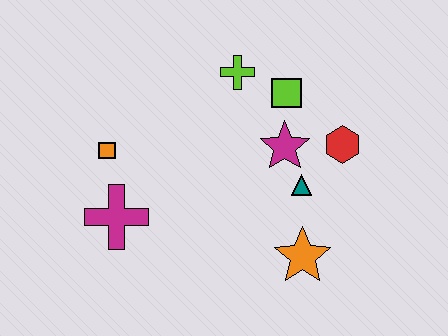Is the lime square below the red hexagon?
No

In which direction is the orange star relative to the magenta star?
The orange star is below the magenta star.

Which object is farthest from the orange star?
The orange square is farthest from the orange star.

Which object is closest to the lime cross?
The lime square is closest to the lime cross.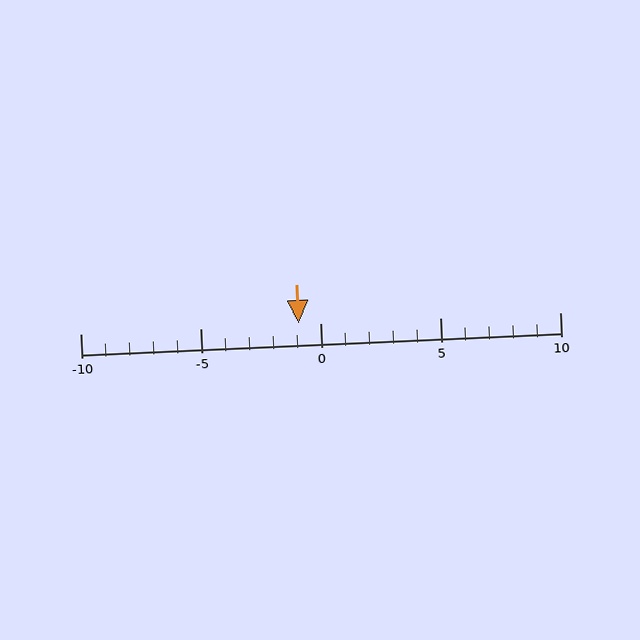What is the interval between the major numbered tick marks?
The major tick marks are spaced 5 units apart.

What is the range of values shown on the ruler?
The ruler shows values from -10 to 10.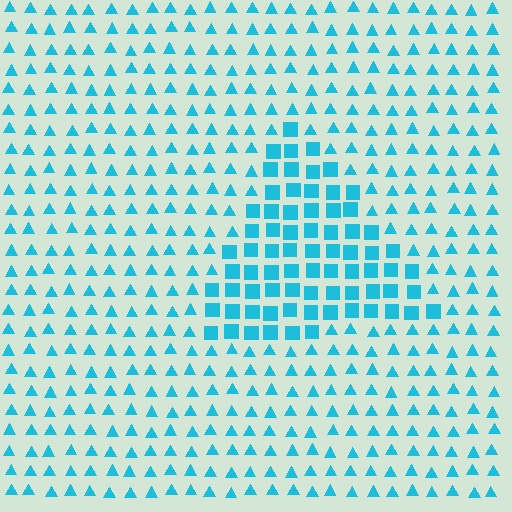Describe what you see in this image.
The image is filled with small cyan elements arranged in a uniform grid. A triangle-shaped region contains squares, while the surrounding area contains triangles. The boundary is defined purely by the change in element shape.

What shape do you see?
I see a triangle.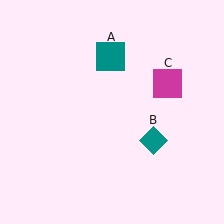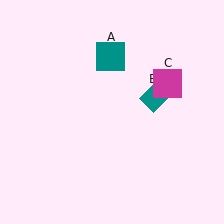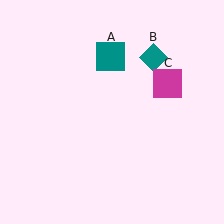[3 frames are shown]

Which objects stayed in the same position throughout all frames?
Teal square (object A) and magenta square (object C) remained stationary.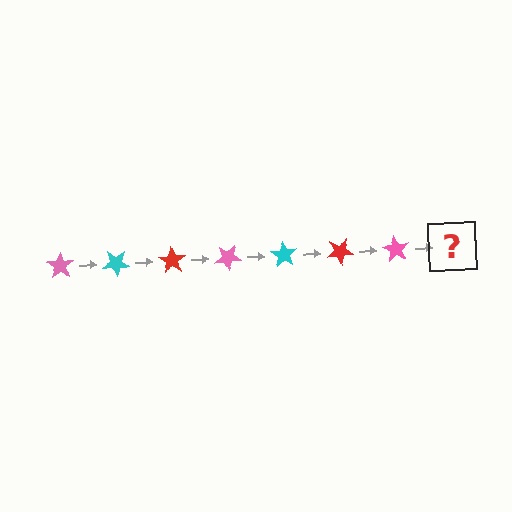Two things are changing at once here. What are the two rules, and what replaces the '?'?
The two rules are that it rotates 35 degrees each step and the color cycles through pink, cyan, and red. The '?' should be a cyan star, rotated 245 degrees from the start.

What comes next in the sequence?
The next element should be a cyan star, rotated 245 degrees from the start.